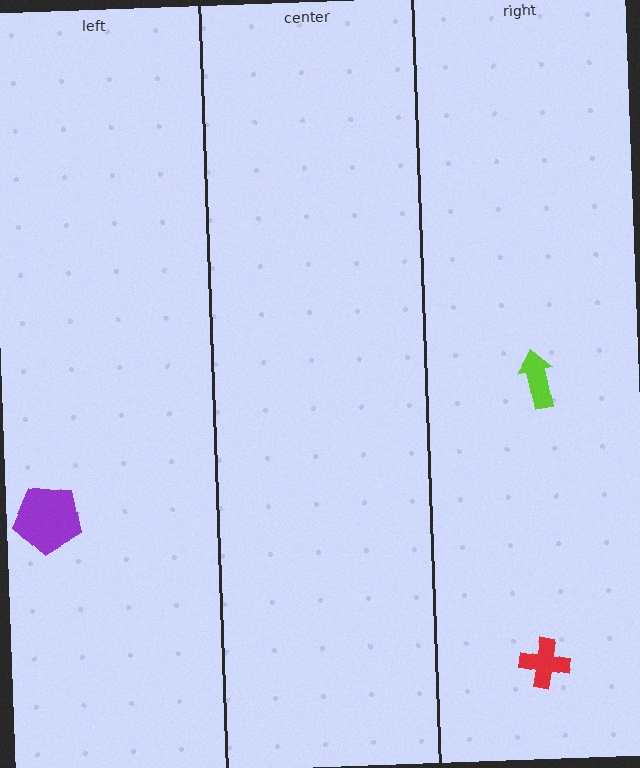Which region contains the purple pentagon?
The left region.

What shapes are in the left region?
The purple pentagon.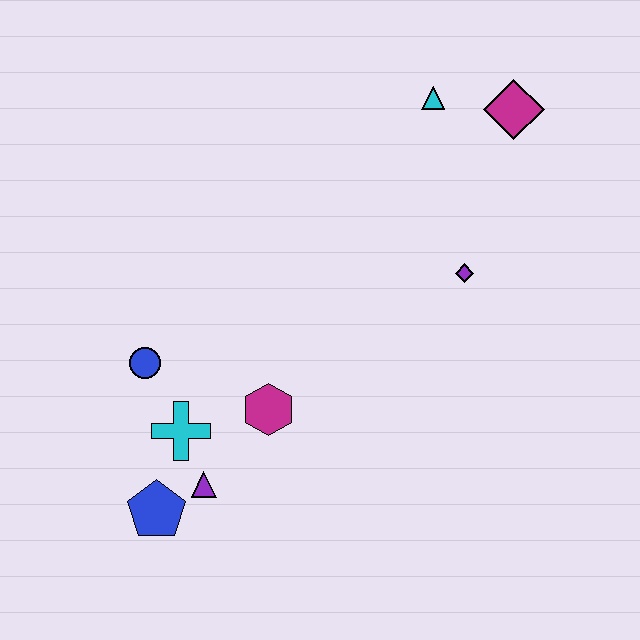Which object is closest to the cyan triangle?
The magenta diamond is closest to the cyan triangle.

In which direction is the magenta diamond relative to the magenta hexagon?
The magenta diamond is above the magenta hexagon.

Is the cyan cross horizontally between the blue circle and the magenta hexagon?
Yes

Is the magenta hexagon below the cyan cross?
No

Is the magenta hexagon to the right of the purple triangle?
Yes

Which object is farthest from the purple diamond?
The blue pentagon is farthest from the purple diamond.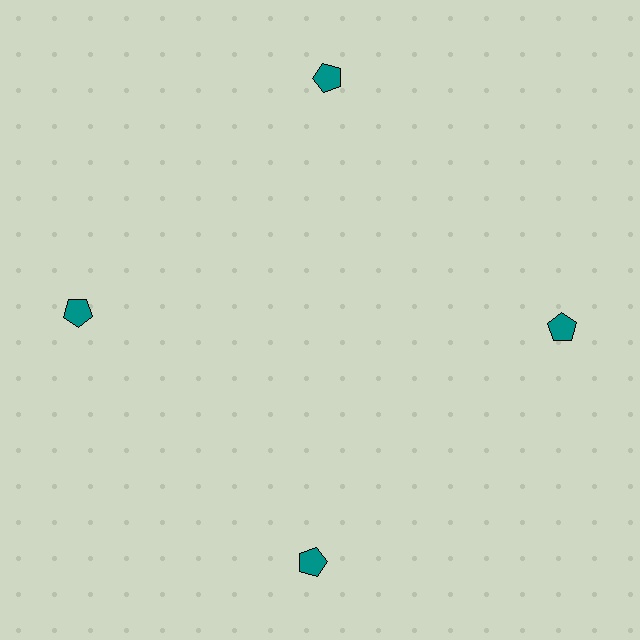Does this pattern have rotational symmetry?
Yes, this pattern has 4-fold rotational symmetry. It looks the same after rotating 90 degrees around the center.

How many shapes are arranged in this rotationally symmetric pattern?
There are 4 shapes, arranged in 4 groups of 1.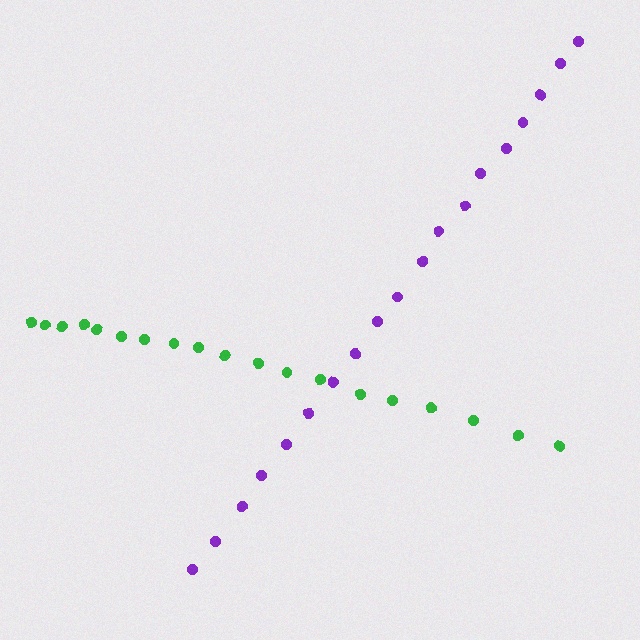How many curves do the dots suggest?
There are 2 distinct paths.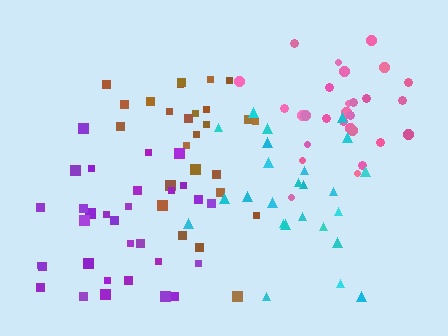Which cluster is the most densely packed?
Pink.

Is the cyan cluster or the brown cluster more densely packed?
Brown.